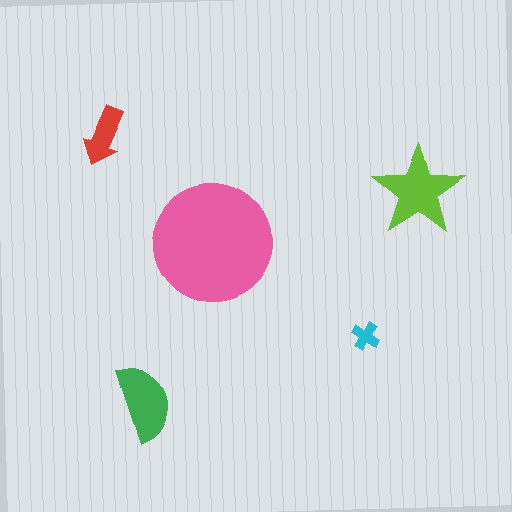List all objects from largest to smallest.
The pink circle, the lime star, the green semicircle, the red arrow, the cyan cross.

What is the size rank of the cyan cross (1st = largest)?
5th.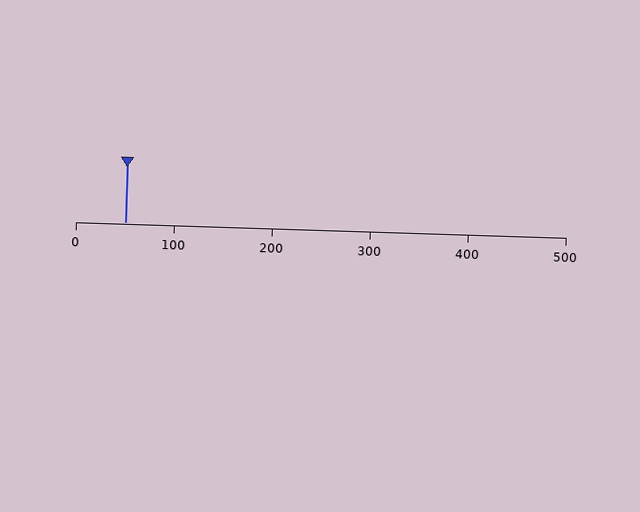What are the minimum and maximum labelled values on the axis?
The axis runs from 0 to 500.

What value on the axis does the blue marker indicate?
The marker indicates approximately 50.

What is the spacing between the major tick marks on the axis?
The major ticks are spaced 100 apart.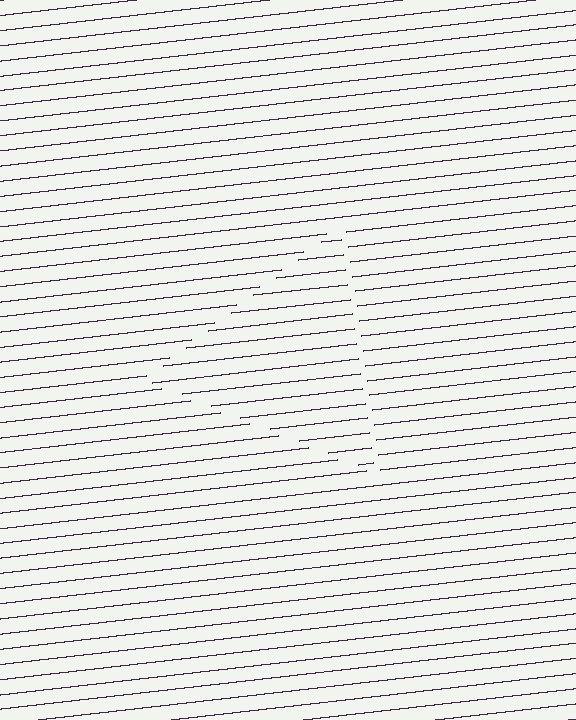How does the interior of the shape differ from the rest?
The interior of the shape contains the same grating, shifted by half a period — the contour is defined by the phase discontinuity where line-ends from the inner and outer gratings abut.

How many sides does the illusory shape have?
3 sides — the line-ends trace a triangle.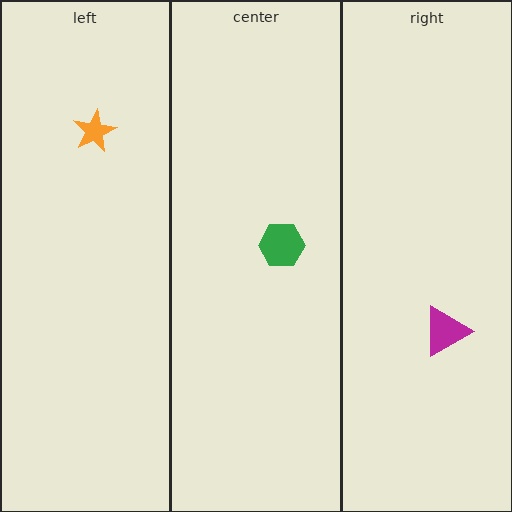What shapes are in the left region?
The orange star.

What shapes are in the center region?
The green hexagon.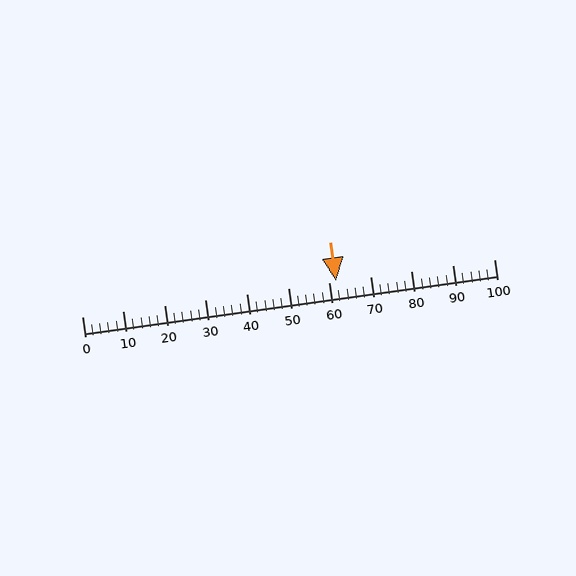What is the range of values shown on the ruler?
The ruler shows values from 0 to 100.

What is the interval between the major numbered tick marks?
The major tick marks are spaced 10 units apart.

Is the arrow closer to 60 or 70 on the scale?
The arrow is closer to 60.